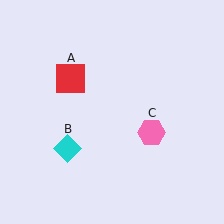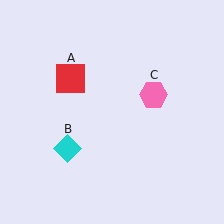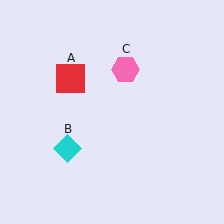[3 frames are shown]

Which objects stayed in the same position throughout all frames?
Red square (object A) and cyan diamond (object B) remained stationary.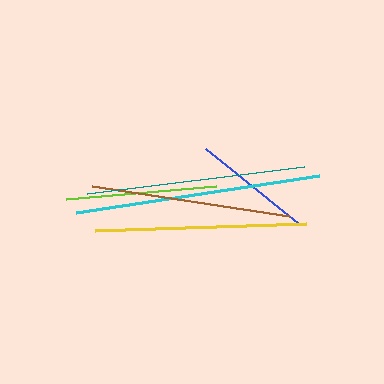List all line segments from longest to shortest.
From longest to shortest: cyan, teal, yellow, brown, lime, blue.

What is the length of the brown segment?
The brown segment is approximately 200 pixels long.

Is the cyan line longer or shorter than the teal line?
The cyan line is longer than the teal line.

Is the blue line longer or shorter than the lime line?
The lime line is longer than the blue line.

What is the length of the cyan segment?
The cyan segment is approximately 245 pixels long.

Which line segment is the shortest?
The blue line is the shortest at approximately 120 pixels.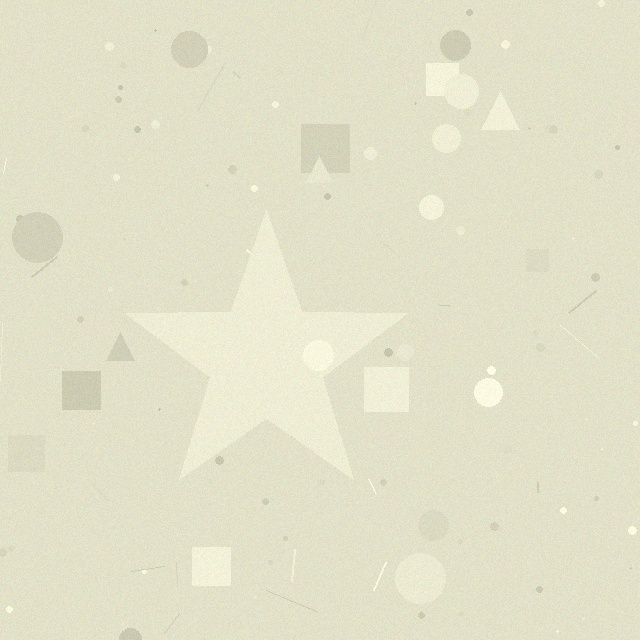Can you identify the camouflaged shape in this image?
The camouflaged shape is a star.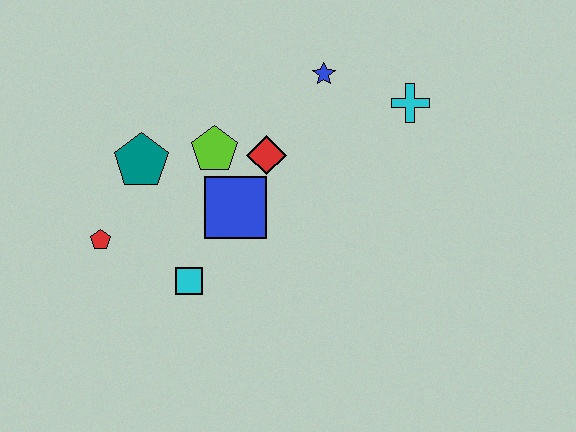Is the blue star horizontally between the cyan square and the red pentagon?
No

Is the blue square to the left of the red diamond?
Yes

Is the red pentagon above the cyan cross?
No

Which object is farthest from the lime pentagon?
The cyan cross is farthest from the lime pentagon.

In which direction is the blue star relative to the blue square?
The blue star is above the blue square.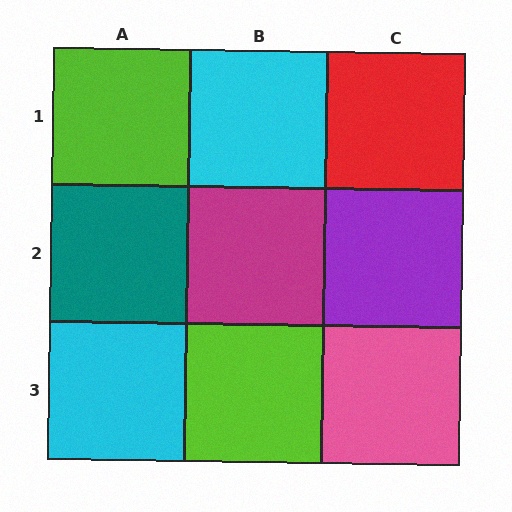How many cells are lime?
2 cells are lime.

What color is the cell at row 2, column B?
Magenta.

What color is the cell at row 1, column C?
Red.